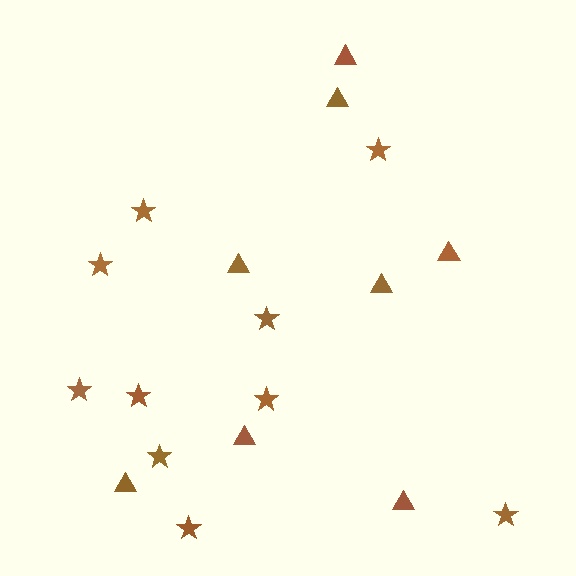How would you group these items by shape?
There are 2 groups: one group of triangles (8) and one group of stars (10).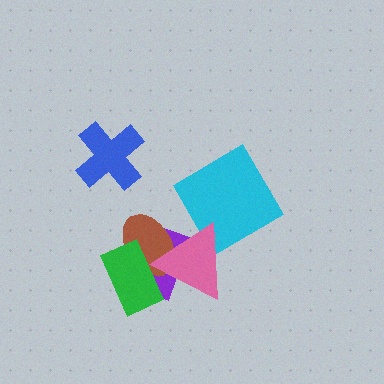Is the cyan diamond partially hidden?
Yes, it is partially covered by another shape.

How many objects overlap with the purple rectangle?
3 objects overlap with the purple rectangle.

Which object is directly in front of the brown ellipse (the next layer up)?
The pink triangle is directly in front of the brown ellipse.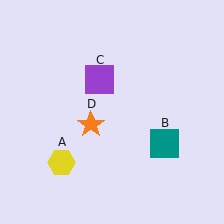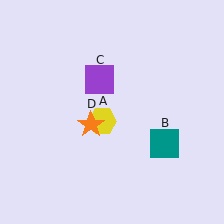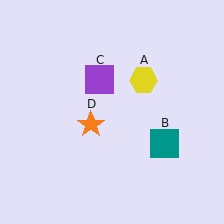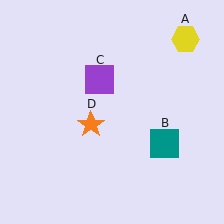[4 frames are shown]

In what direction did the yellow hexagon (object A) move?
The yellow hexagon (object A) moved up and to the right.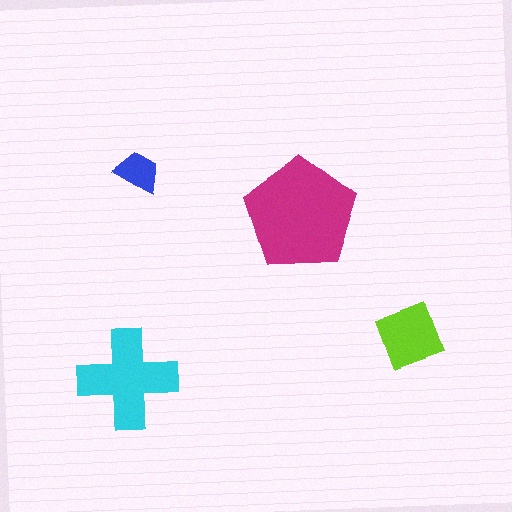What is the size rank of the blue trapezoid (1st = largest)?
4th.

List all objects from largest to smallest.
The magenta pentagon, the cyan cross, the lime diamond, the blue trapezoid.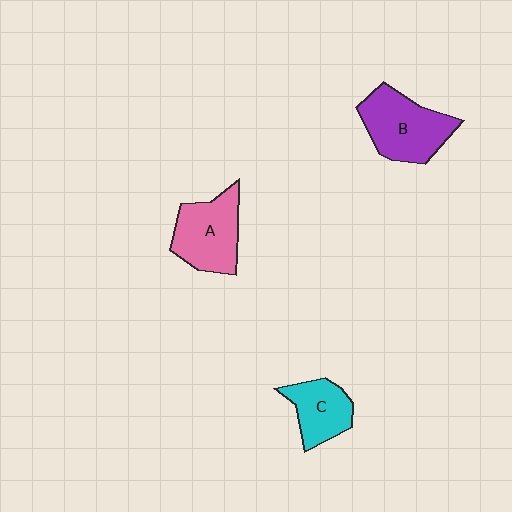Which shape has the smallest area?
Shape C (cyan).